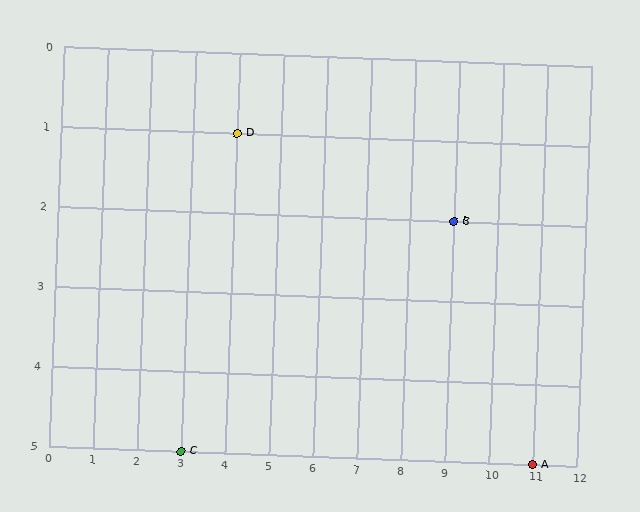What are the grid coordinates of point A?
Point A is at grid coordinates (11, 5).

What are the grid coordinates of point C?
Point C is at grid coordinates (3, 5).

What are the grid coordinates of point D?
Point D is at grid coordinates (4, 1).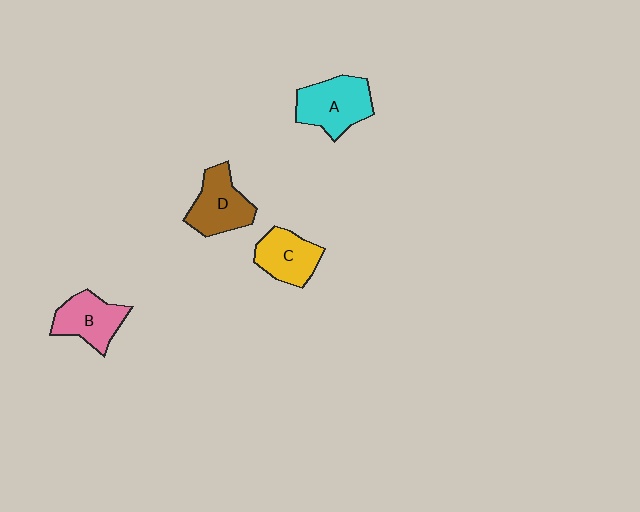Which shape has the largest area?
Shape A (cyan).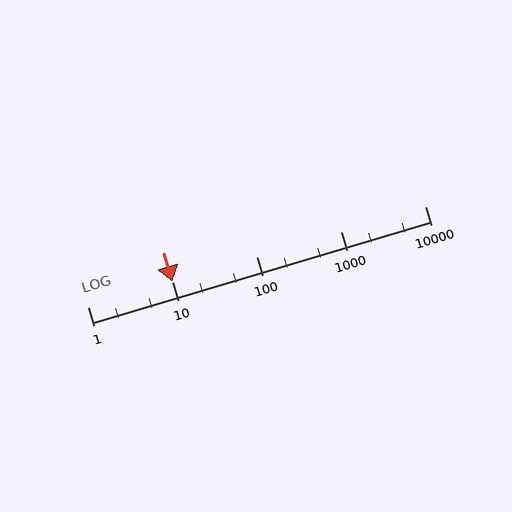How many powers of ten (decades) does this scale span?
The scale spans 4 decades, from 1 to 10000.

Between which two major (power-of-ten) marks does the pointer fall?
The pointer is between 10 and 100.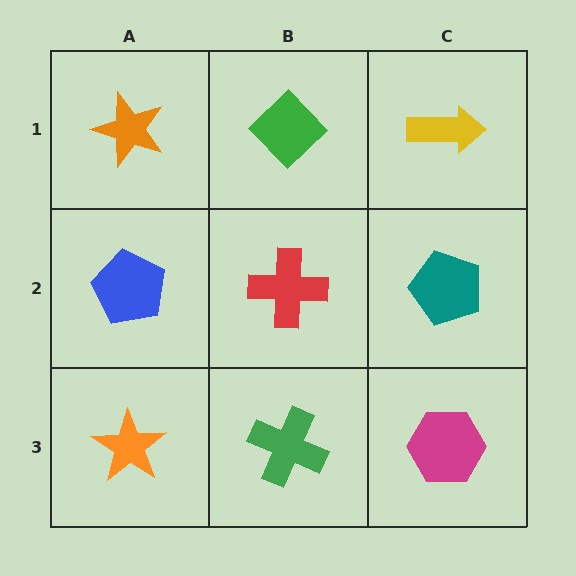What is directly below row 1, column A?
A blue pentagon.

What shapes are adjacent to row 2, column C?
A yellow arrow (row 1, column C), a magenta hexagon (row 3, column C), a red cross (row 2, column B).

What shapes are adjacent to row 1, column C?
A teal pentagon (row 2, column C), a green diamond (row 1, column B).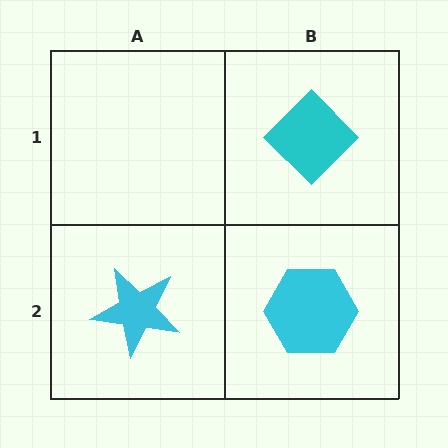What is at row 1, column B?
A cyan diamond.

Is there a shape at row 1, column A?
No, that cell is empty.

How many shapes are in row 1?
1 shape.